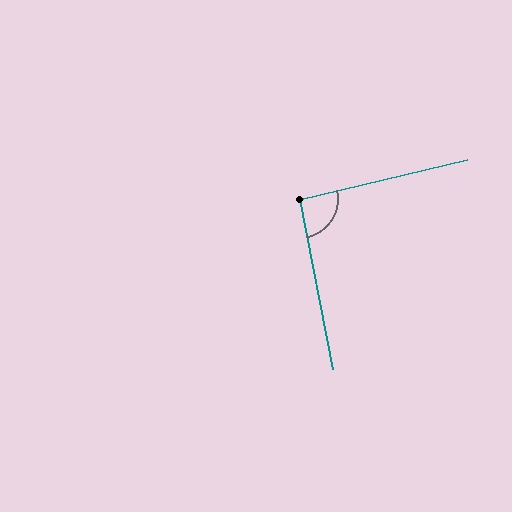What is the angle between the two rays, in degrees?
Approximately 92 degrees.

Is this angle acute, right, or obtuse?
It is approximately a right angle.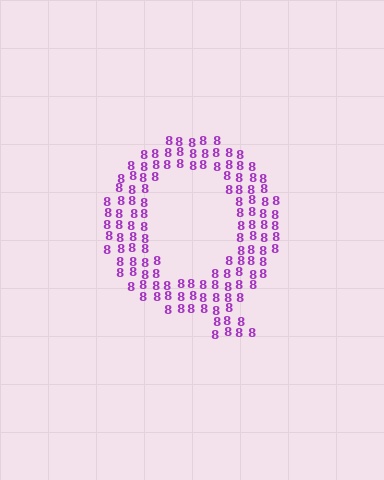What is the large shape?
The large shape is the letter Q.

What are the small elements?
The small elements are digit 8's.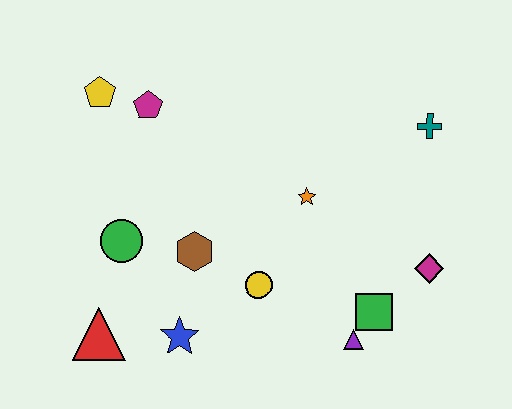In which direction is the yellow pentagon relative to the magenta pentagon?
The yellow pentagon is to the left of the magenta pentagon.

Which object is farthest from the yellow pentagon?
The magenta diamond is farthest from the yellow pentagon.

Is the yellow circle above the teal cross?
No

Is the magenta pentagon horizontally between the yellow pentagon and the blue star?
Yes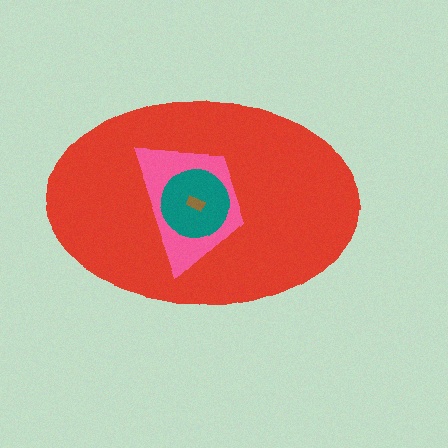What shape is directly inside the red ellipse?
The pink trapezoid.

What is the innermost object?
The brown rectangle.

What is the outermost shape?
The red ellipse.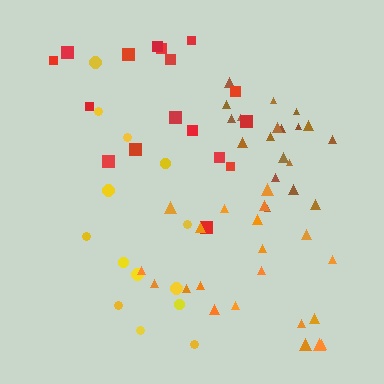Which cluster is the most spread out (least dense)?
Yellow.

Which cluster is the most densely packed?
Brown.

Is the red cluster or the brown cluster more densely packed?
Brown.